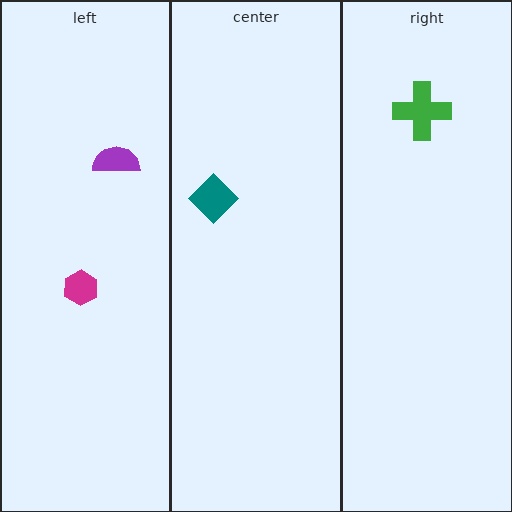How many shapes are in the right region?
1.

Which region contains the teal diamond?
The center region.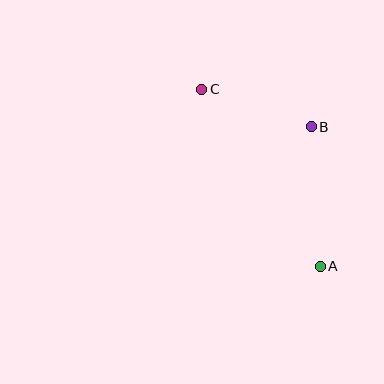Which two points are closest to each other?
Points B and C are closest to each other.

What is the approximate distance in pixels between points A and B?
The distance between A and B is approximately 140 pixels.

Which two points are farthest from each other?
Points A and C are farthest from each other.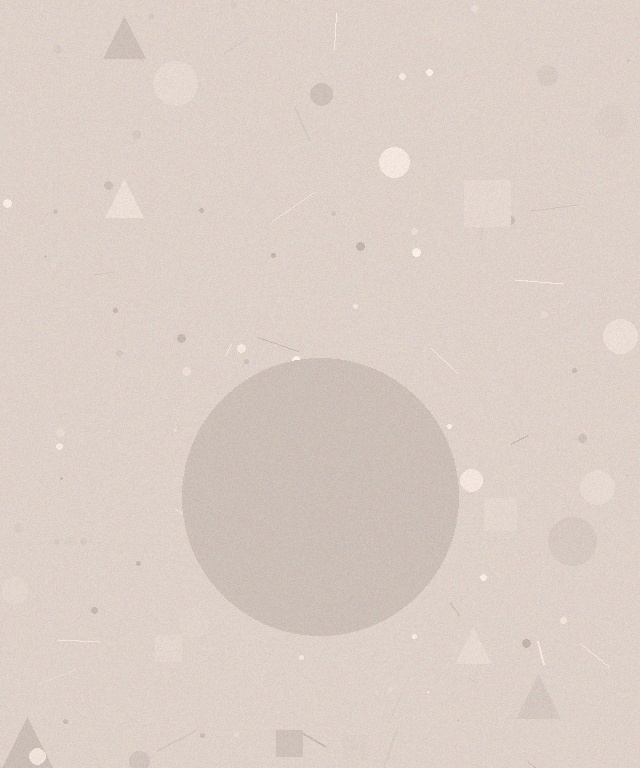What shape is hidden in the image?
A circle is hidden in the image.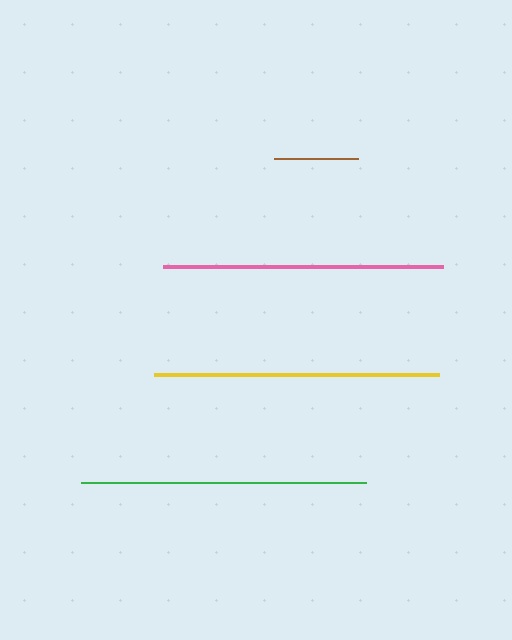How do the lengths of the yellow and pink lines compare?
The yellow and pink lines are approximately the same length.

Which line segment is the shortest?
The brown line is the shortest at approximately 84 pixels.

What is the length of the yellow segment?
The yellow segment is approximately 286 pixels long.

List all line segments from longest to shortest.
From longest to shortest: yellow, green, pink, brown.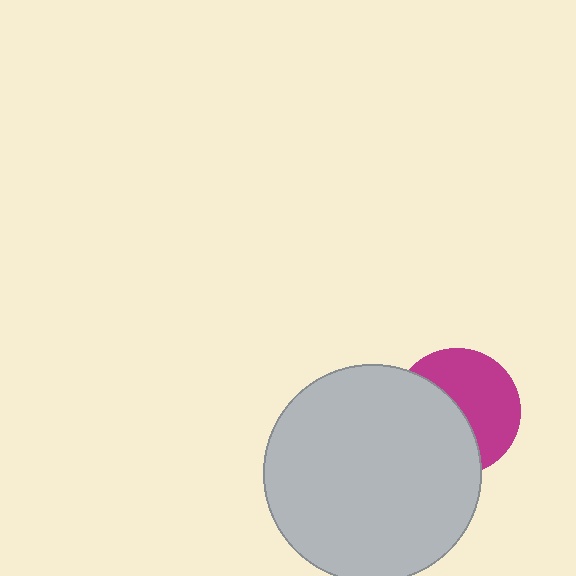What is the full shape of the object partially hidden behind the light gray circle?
The partially hidden object is a magenta circle.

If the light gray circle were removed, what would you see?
You would see the complete magenta circle.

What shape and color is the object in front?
The object in front is a light gray circle.